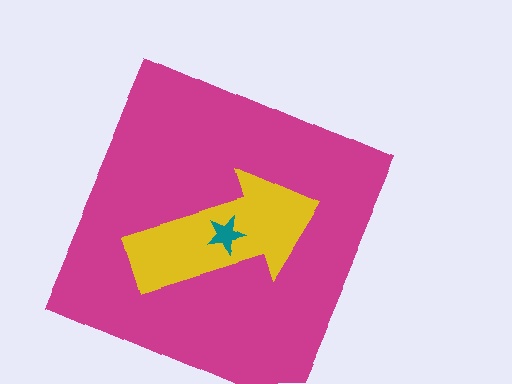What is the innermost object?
The teal star.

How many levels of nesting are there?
3.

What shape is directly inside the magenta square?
The yellow arrow.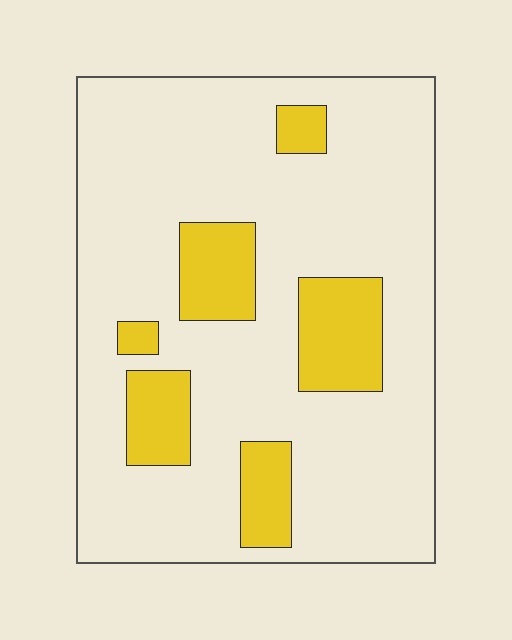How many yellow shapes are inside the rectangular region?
6.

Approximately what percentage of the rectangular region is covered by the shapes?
Approximately 20%.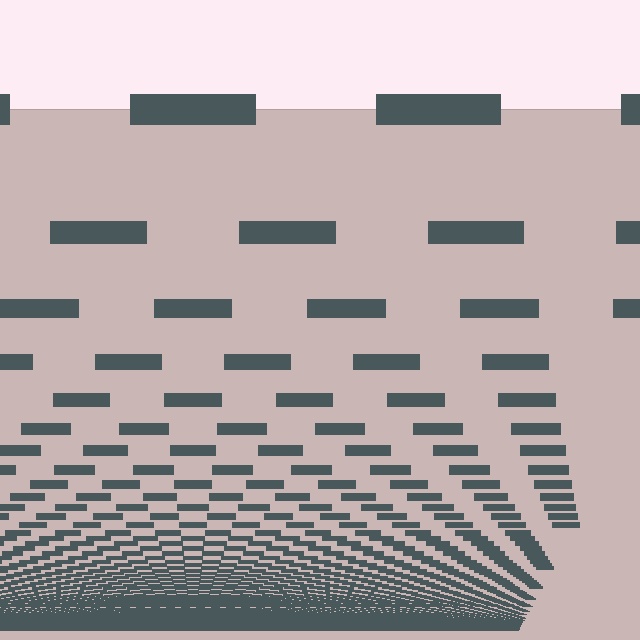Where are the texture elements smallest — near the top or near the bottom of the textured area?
Near the bottom.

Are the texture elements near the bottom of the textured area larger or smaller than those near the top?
Smaller. The gradient is inverted — elements near the bottom are smaller and denser.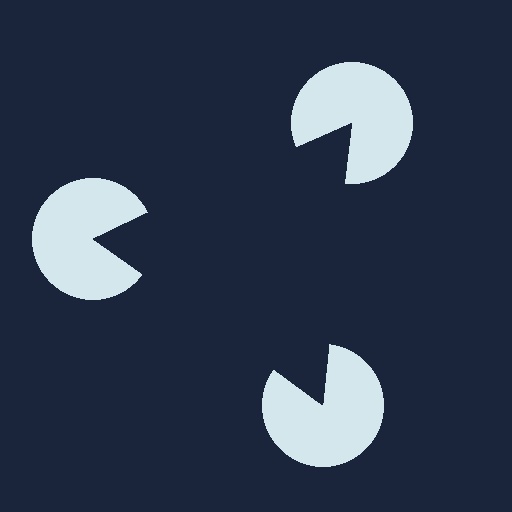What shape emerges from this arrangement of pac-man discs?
An illusory triangle — its edges are inferred from the aligned wedge cuts in the pac-man discs, not physically drawn.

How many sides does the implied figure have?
3 sides.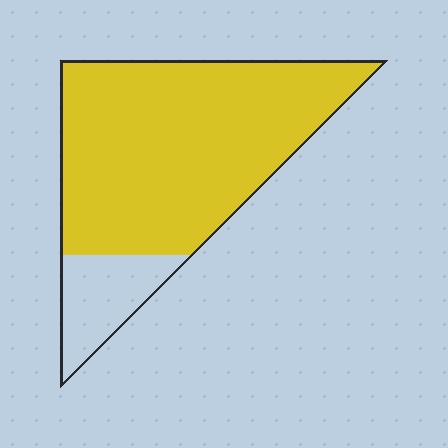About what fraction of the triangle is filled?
About five sixths (5/6).